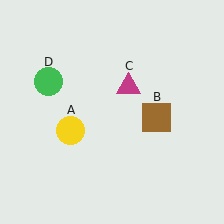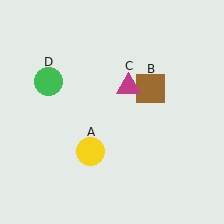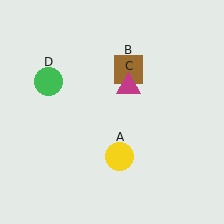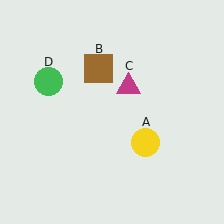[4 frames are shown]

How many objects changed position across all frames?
2 objects changed position: yellow circle (object A), brown square (object B).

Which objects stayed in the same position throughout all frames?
Magenta triangle (object C) and green circle (object D) remained stationary.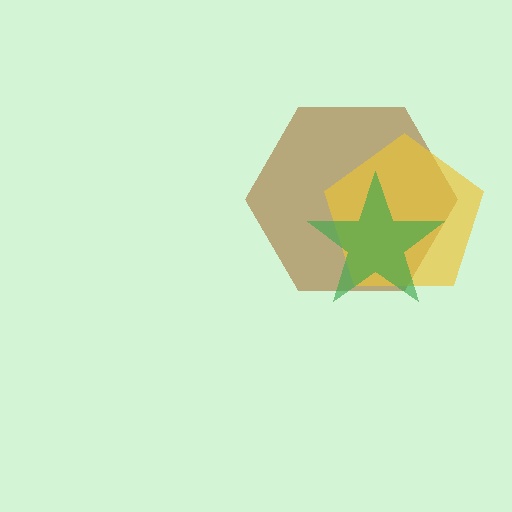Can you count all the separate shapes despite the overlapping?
Yes, there are 3 separate shapes.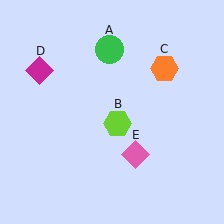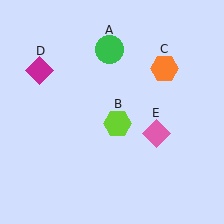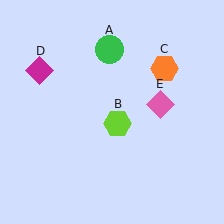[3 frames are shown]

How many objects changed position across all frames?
1 object changed position: pink diamond (object E).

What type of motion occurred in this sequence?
The pink diamond (object E) rotated counterclockwise around the center of the scene.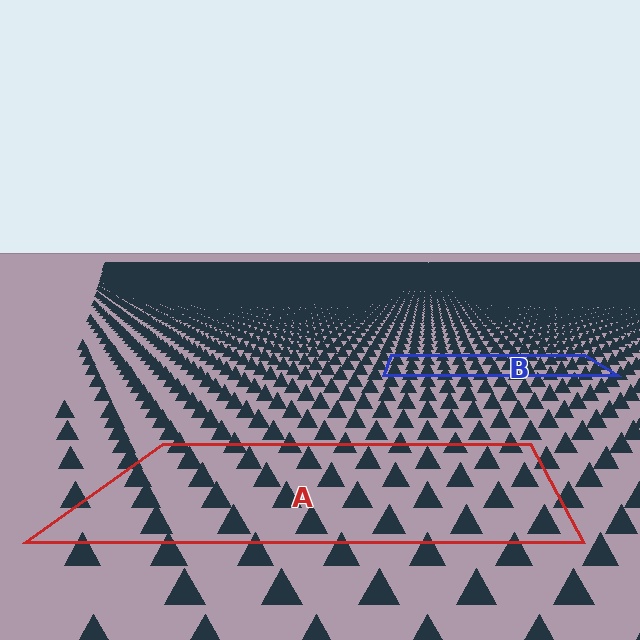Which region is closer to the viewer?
Region A is closer. The texture elements there are larger and more spread out.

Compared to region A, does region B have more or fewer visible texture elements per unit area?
Region B has more texture elements per unit area — they are packed more densely because it is farther away.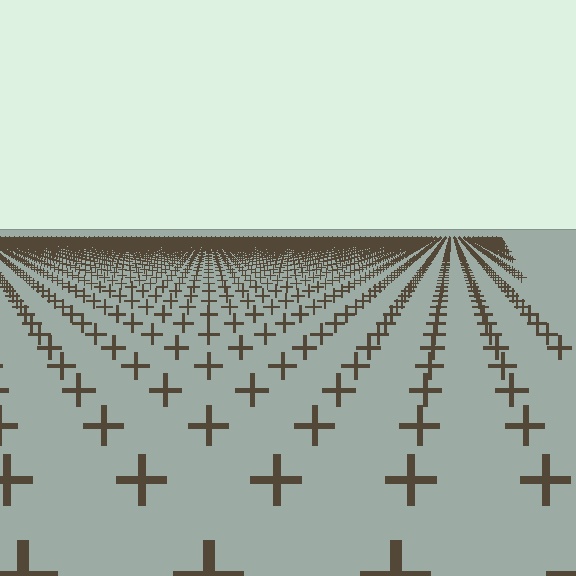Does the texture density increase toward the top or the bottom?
Density increases toward the top.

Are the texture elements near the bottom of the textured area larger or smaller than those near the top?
Larger. Near the bottom, elements are closer to the viewer and appear at a bigger on-screen size.